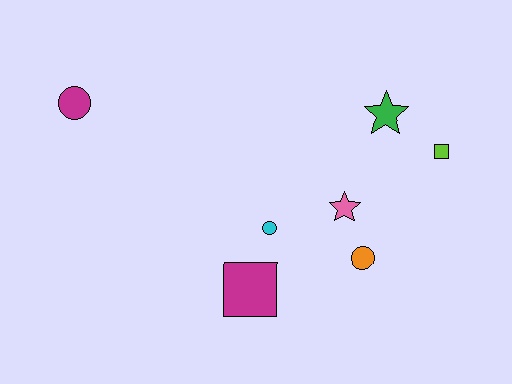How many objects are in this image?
There are 7 objects.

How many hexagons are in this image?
There are no hexagons.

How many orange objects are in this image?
There is 1 orange object.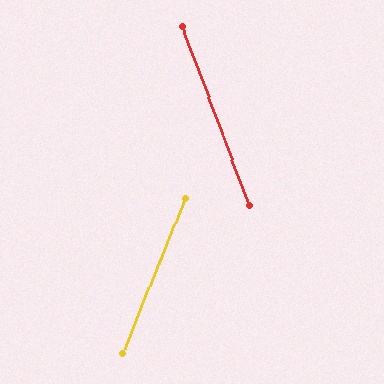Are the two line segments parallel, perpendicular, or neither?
Neither parallel nor perpendicular — they differ by about 43°.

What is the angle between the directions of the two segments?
Approximately 43 degrees.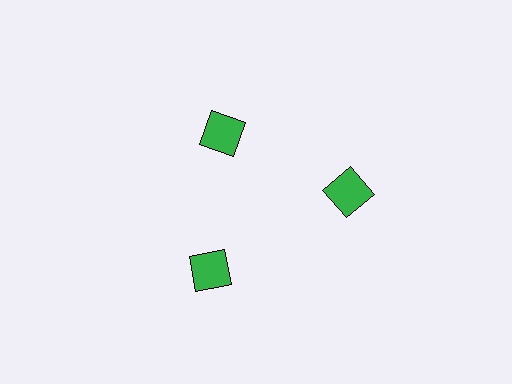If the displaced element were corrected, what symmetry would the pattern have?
It would have 3-fold rotational symmetry — the pattern would map onto itself every 120 degrees.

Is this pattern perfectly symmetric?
No. The 3 green squares are arranged in a ring, but one element near the 11 o'clock position is pulled inward toward the center, breaking the 3-fold rotational symmetry.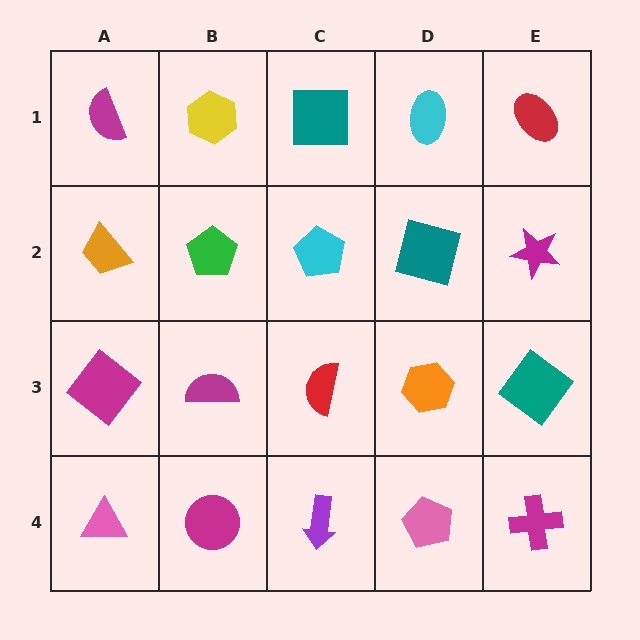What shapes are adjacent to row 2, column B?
A yellow hexagon (row 1, column B), a magenta semicircle (row 3, column B), an orange trapezoid (row 2, column A), a cyan pentagon (row 2, column C).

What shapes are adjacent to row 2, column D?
A cyan ellipse (row 1, column D), an orange hexagon (row 3, column D), a cyan pentagon (row 2, column C), a magenta star (row 2, column E).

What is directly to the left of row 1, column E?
A cyan ellipse.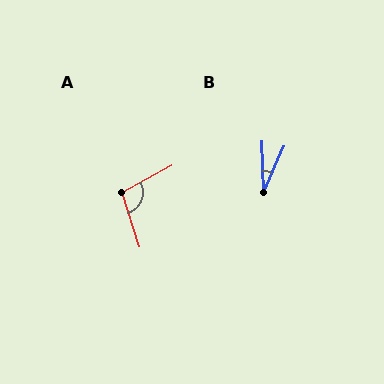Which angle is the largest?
A, at approximately 101 degrees.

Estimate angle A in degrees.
Approximately 101 degrees.